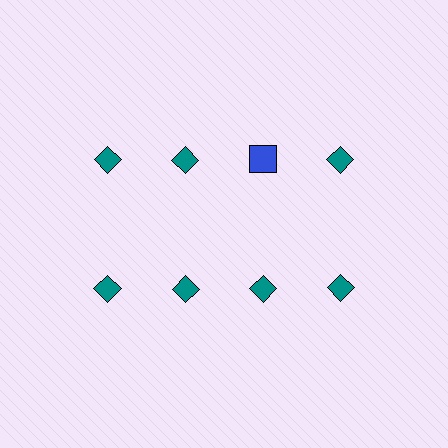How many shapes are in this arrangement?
There are 8 shapes arranged in a grid pattern.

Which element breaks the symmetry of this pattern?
The blue square in the top row, center column breaks the symmetry. All other shapes are teal diamonds.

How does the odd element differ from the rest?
It differs in both color (blue instead of teal) and shape (square instead of diamond).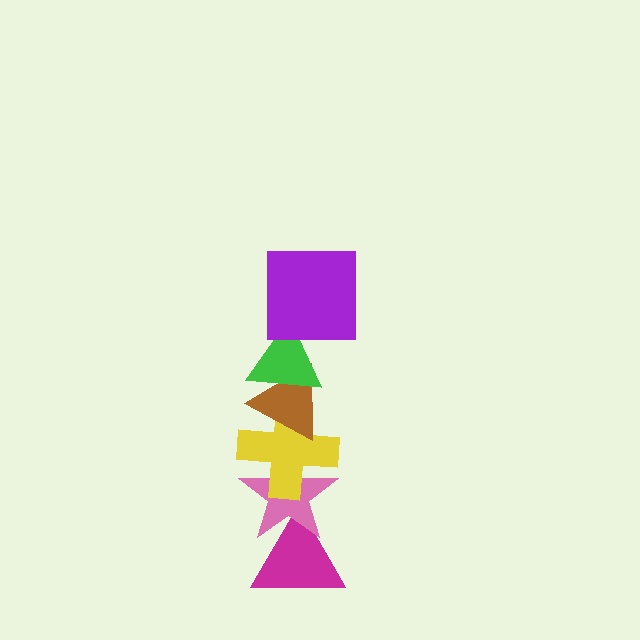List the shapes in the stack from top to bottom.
From top to bottom: the purple square, the green triangle, the brown triangle, the yellow cross, the pink star, the magenta triangle.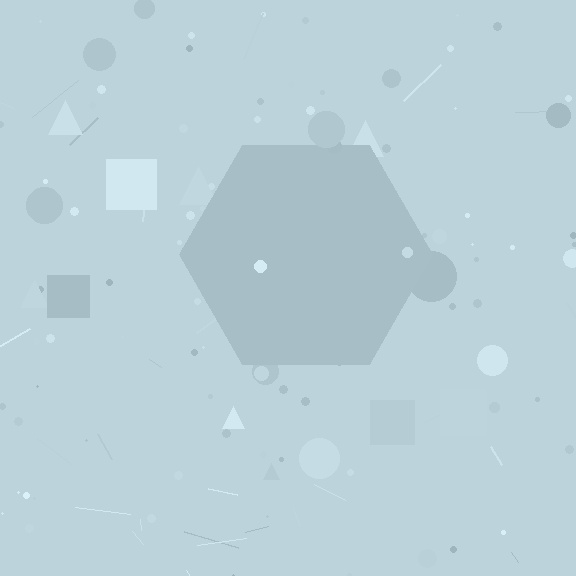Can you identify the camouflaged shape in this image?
The camouflaged shape is a hexagon.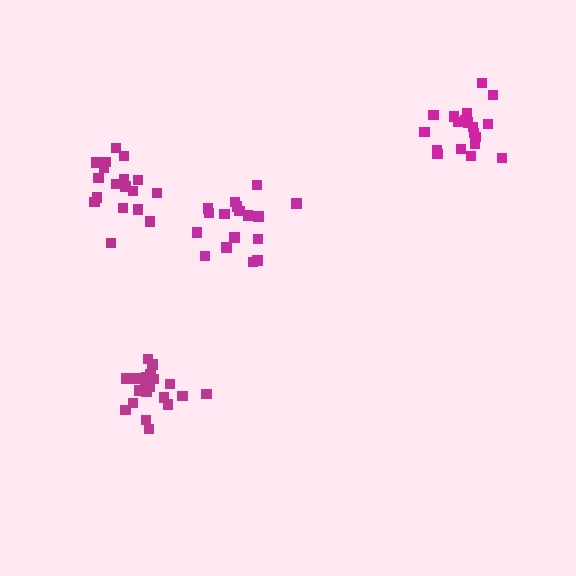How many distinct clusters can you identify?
There are 4 distinct clusters.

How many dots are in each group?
Group 1: 17 dots, Group 2: 21 dots, Group 3: 18 dots, Group 4: 19 dots (75 total).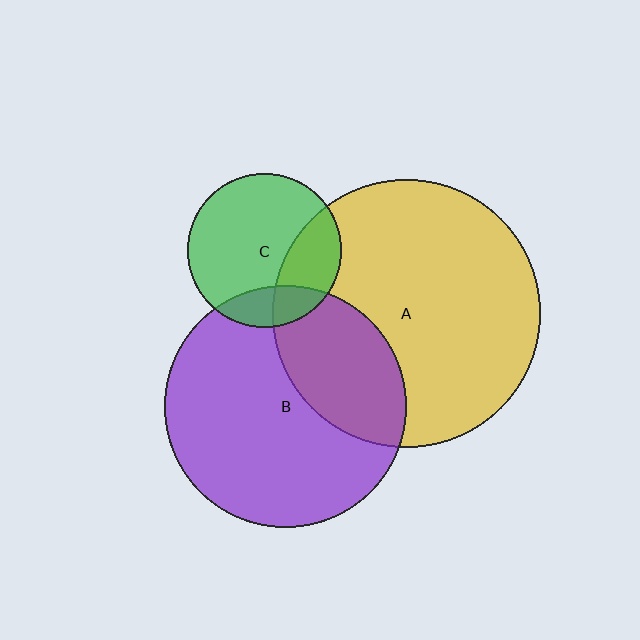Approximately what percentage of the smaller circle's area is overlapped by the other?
Approximately 30%.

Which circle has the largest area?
Circle A (yellow).